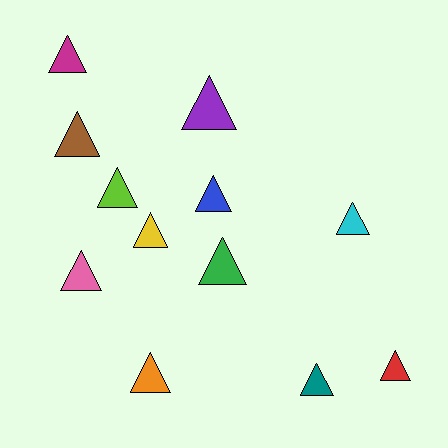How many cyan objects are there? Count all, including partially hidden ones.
There is 1 cyan object.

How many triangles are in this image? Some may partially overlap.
There are 12 triangles.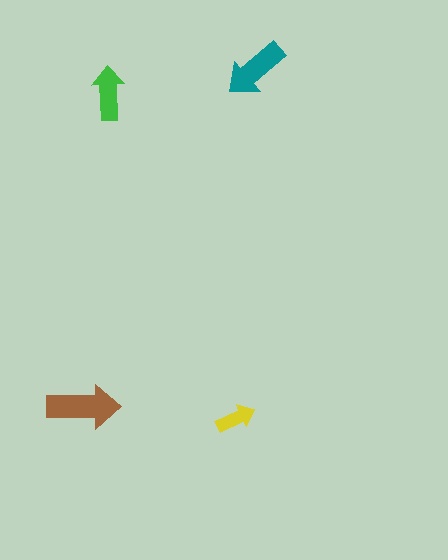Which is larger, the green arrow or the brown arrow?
The brown one.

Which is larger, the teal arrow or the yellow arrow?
The teal one.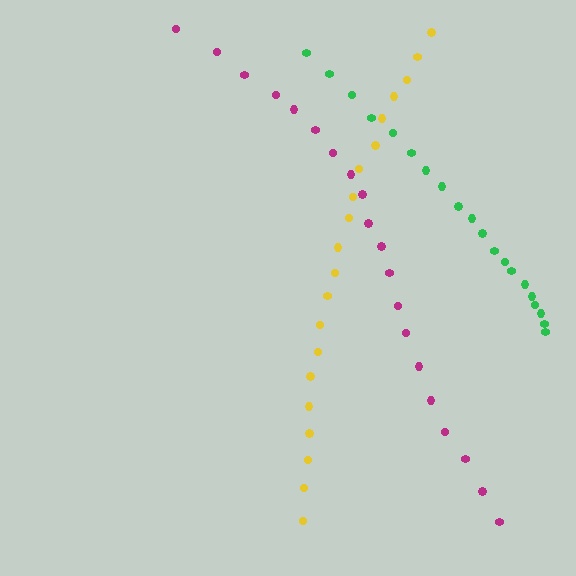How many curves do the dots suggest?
There are 3 distinct paths.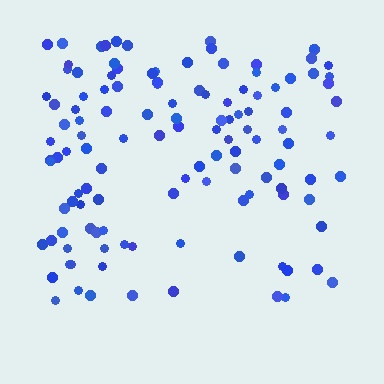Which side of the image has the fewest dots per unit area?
The bottom.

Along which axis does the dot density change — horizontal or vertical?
Vertical.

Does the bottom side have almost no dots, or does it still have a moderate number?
Still a moderate number, just noticeably fewer than the top.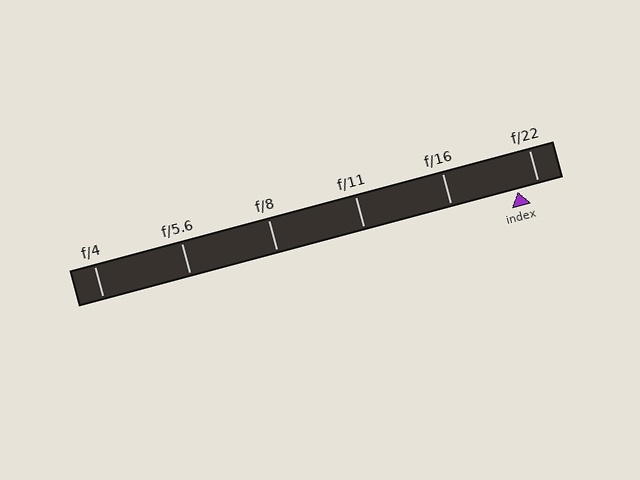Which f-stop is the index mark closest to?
The index mark is closest to f/22.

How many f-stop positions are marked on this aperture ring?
There are 6 f-stop positions marked.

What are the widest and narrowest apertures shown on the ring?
The widest aperture shown is f/4 and the narrowest is f/22.